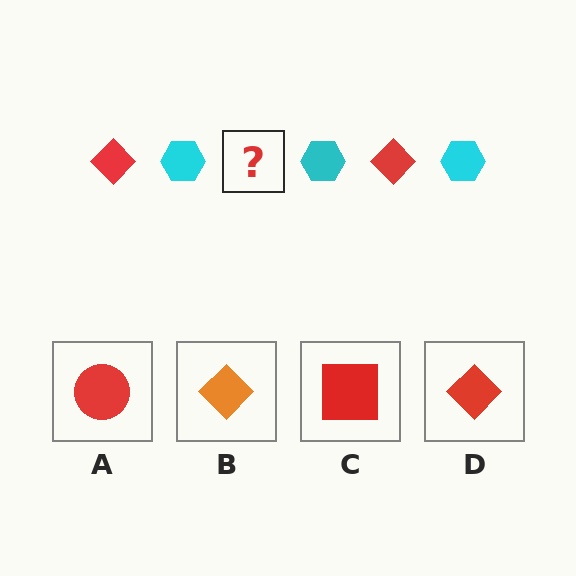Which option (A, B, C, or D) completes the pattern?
D.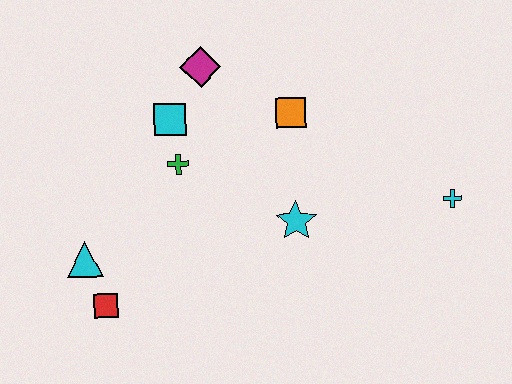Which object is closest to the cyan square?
The green cross is closest to the cyan square.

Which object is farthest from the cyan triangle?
The cyan cross is farthest from the cyan triangle.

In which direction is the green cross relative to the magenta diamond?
The green cross is below the magenta diamond.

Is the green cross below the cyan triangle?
No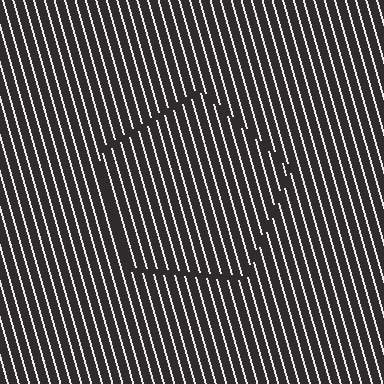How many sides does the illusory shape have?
5 sides — the line-ends trace a pentagon.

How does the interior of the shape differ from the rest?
The interior of the shape contains the same grating, shifted by half a period — the contour is defined by the phase discontinuity where line-ends from the inner and outer gratings abut.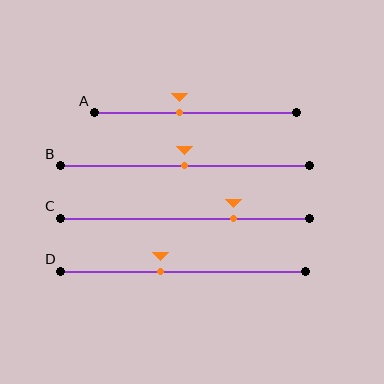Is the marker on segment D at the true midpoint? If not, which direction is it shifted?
No, the marker on segment D is shifted to the left by about 9% of the segment length.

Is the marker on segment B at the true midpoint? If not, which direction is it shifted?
Yes, the marker on segment B is at the true midpoint.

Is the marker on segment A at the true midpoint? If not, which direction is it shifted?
No, the marker on segment A is shifted to the left by about 8% of the segment length.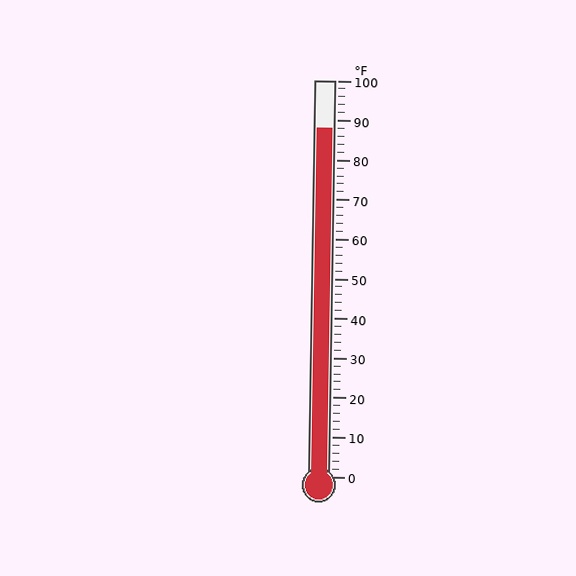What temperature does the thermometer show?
The thermometer shows approximately 88°F.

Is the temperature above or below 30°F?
The temperature is above 30°F.